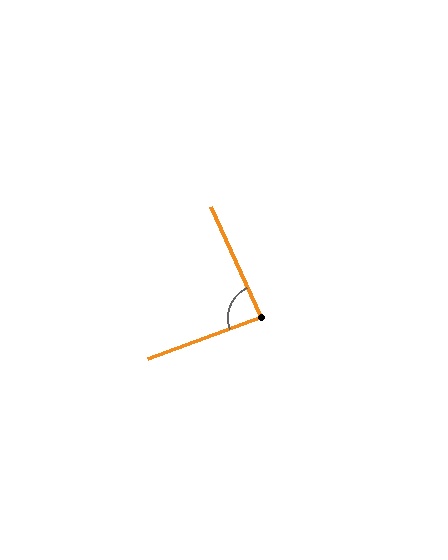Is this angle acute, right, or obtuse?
It is approximately a right angle.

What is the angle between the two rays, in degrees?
Approximately 86 degrees.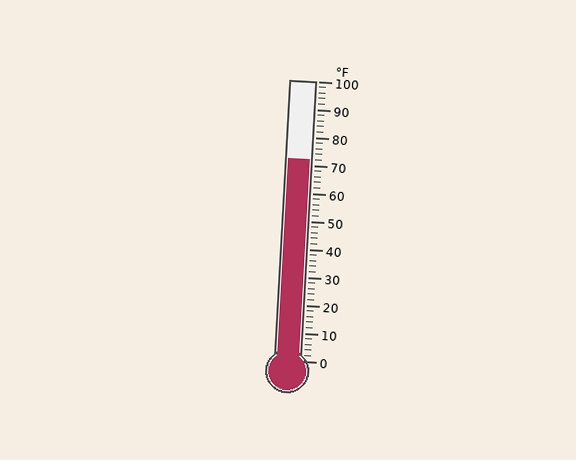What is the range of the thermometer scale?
The thermometer scale ranges from 0°F to 100°F.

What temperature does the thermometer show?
The thermometer shows approximately 72°F.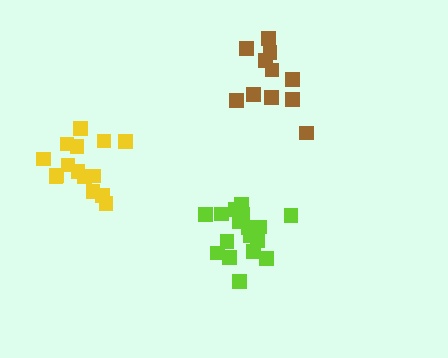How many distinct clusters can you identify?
There are 3 distinct clusters.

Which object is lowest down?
The lime cluster is bottommost.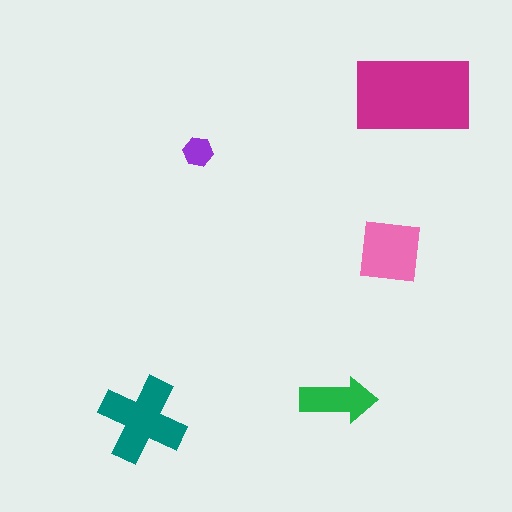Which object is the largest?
The magenta rectangle.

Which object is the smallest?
The purple hexagon.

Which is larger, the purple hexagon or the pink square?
The pink square.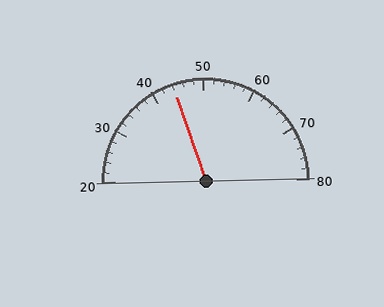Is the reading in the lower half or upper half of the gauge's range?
The reading is in the lower half of the range (20 to 80).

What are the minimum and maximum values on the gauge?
The gauge ranges from 20 to 80.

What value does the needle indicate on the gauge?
The needle indicates approximately 44.